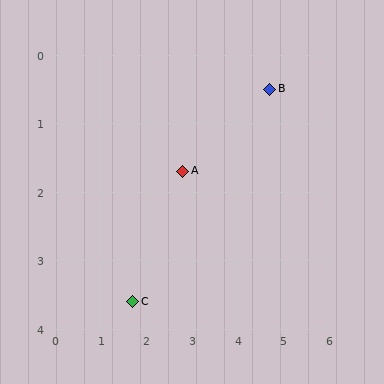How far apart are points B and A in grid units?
Points B and A are about 2.2 grid units apart.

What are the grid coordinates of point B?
Point B is at approximately (4.7, 0.5).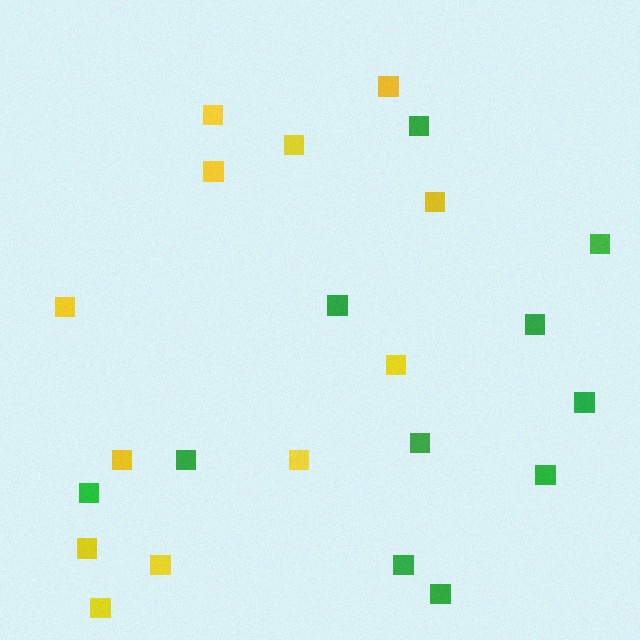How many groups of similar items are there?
There are 2 groups: one group of green squares (11) and one group of yellow squares (12).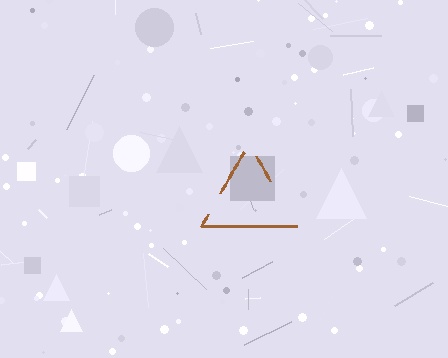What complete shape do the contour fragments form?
The contour fragments form a triangle.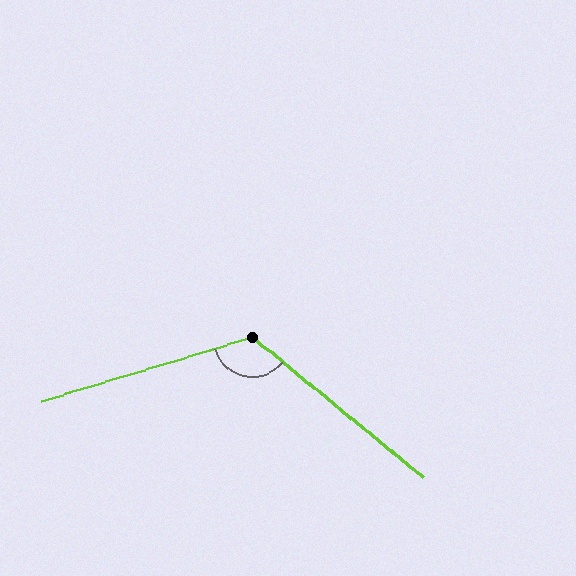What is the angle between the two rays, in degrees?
Approximately 124 degrees.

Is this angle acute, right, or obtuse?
It is obtuse.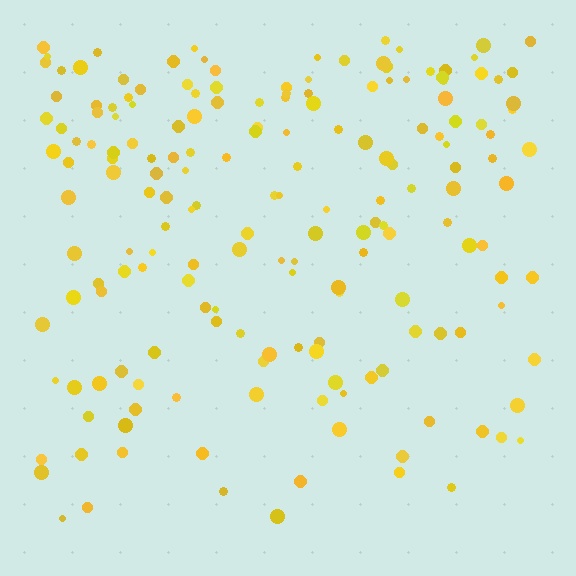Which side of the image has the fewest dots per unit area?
The bottom.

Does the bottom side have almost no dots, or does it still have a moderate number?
Still a moderate number, just noticeably fewer than the top.